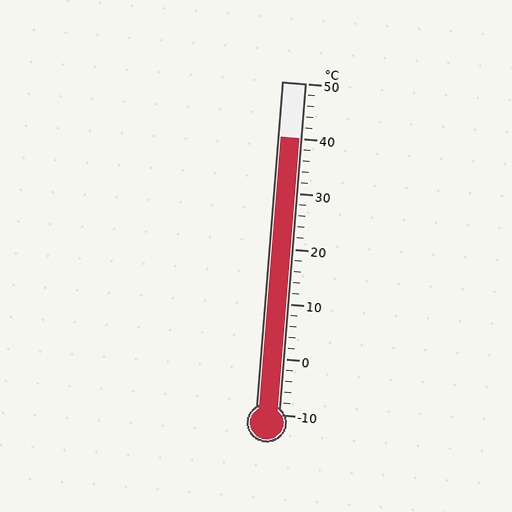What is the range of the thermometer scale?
The thermometer scale ranges from -10°C to 50°C.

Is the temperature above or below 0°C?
The temperature is above 0°C.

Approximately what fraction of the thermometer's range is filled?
The thermometer is filled to approximately 85% of its range.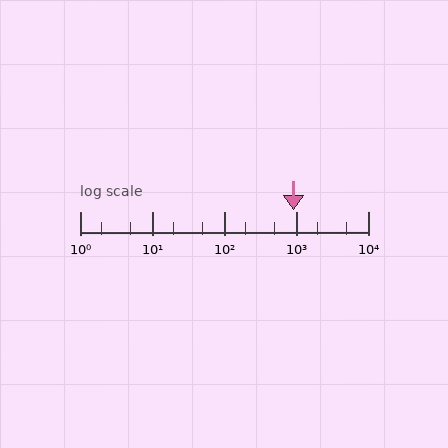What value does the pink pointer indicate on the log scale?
The pointer indicates approximately 910.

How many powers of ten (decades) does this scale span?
The scale spans 4 decades, from 1 to 10000.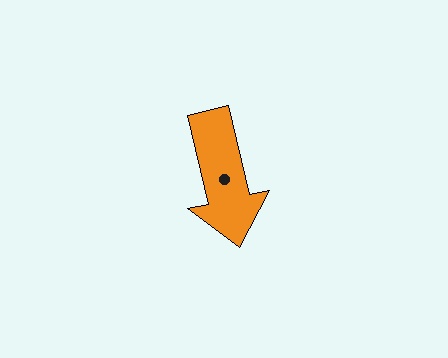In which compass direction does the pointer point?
South.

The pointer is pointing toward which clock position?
Roughly 6 o'clock.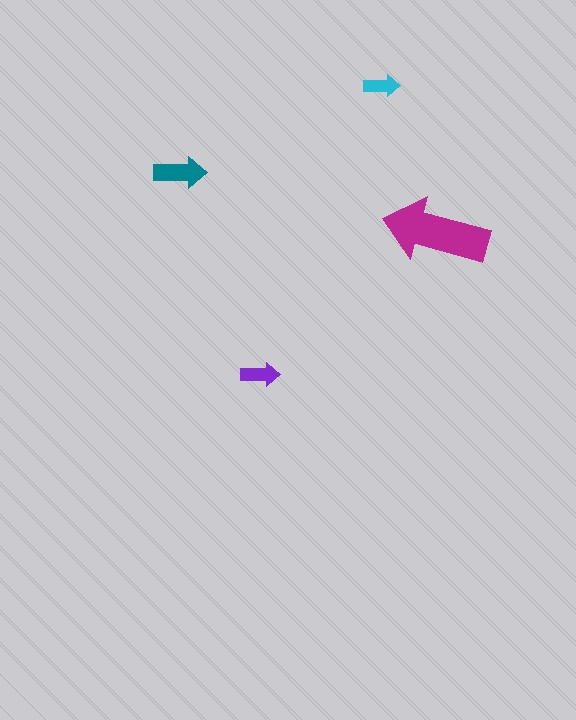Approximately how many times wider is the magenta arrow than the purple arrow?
About 2.5 times wider.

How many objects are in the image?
There are 4 objects in the image.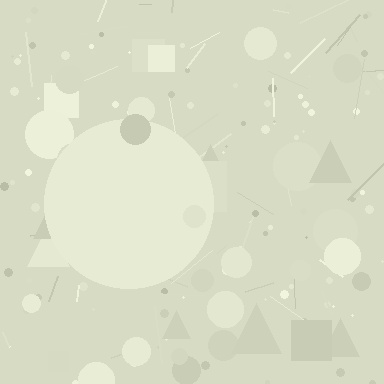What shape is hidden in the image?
A circle is hidden in the image.